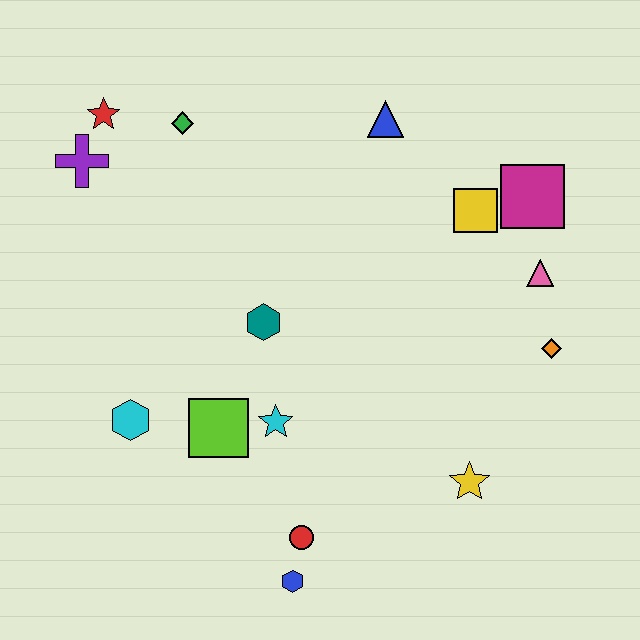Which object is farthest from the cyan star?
The red star is farthest from the cyan star.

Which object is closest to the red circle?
The blue hexagon is closest to the red circle.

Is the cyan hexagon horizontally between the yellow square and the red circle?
No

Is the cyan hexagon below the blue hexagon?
No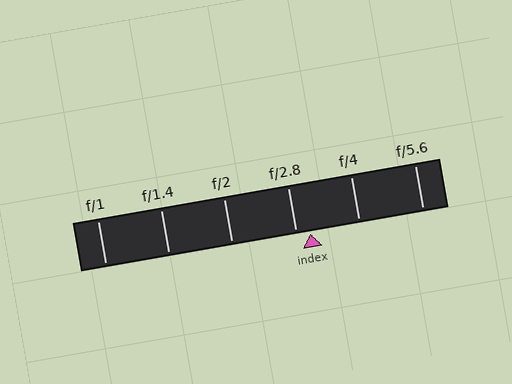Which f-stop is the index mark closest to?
The index mark is closest to f/2.8.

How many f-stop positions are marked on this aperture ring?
There are 6 f-stop positions marked.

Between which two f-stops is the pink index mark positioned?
The index mark is between f/2.8 and f/4.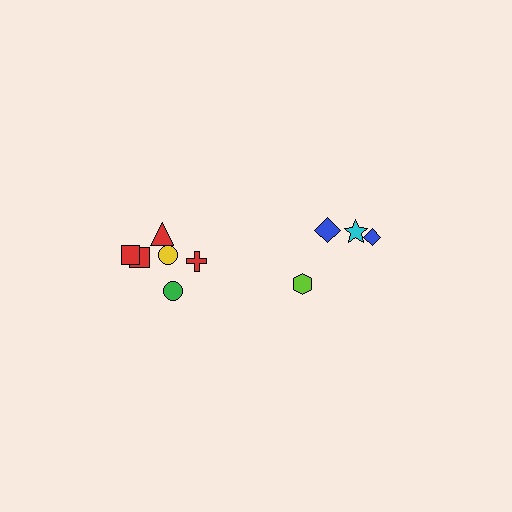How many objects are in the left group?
There are 6 objects.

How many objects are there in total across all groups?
There are 10 objects.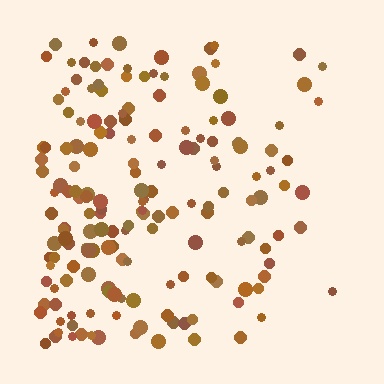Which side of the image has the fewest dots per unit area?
The right.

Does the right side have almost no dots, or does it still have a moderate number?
Still a moderate number, just noticeably fewer than the left.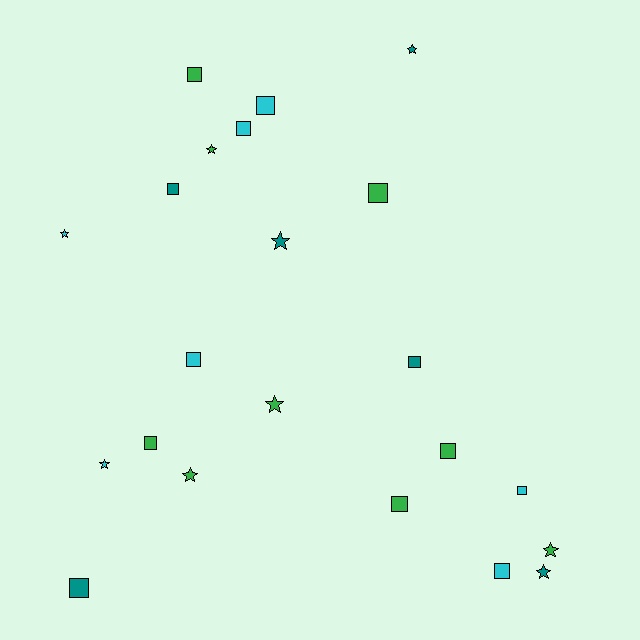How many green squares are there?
There are 5 green squares.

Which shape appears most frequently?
Square, with 13 objects.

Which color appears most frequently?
Green, with 9 objects.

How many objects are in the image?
There are 22 objects.